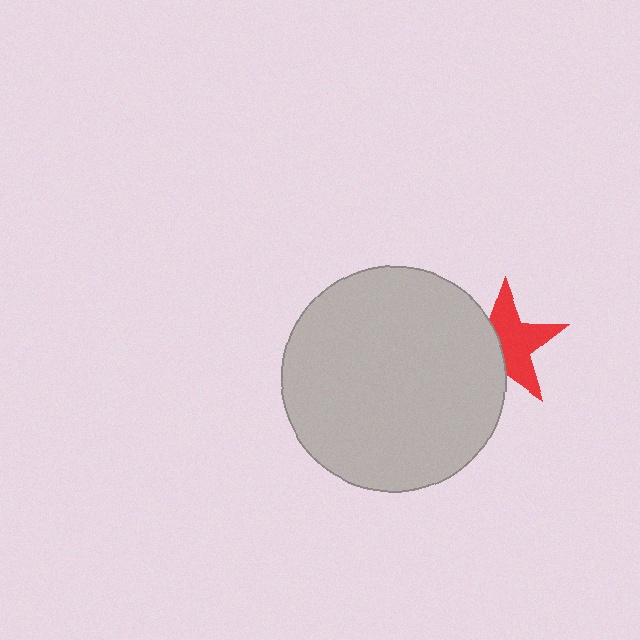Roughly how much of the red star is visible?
About half of it is visible (roughly 59%).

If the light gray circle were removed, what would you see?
You would see the complete red star.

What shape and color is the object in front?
The object in front is a light gray circle.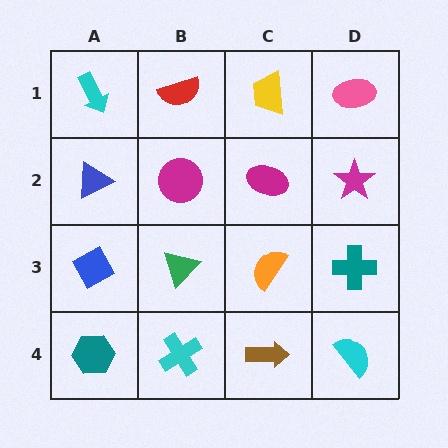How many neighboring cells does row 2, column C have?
4.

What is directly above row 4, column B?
A green triangle.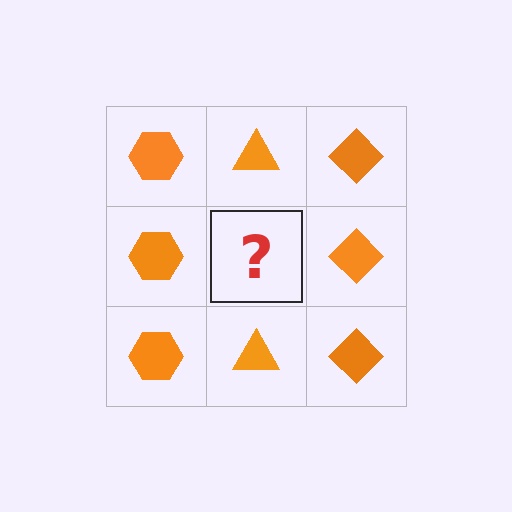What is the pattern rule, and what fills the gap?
The rule is that each column has a consistent shape. The gap should be filled with an orange triangle.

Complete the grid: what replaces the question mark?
The question mark should be replaced with an orange triangle.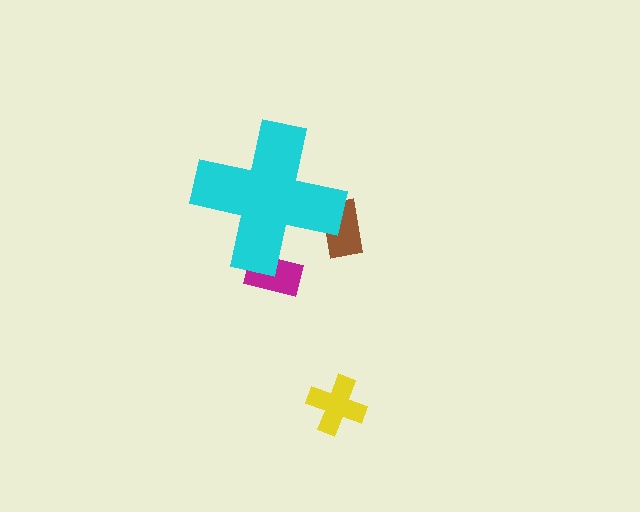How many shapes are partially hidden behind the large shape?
2 shapes are partially hidden.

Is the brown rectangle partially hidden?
Yes, the brown rectangle is partially hidden behind the cyan cross.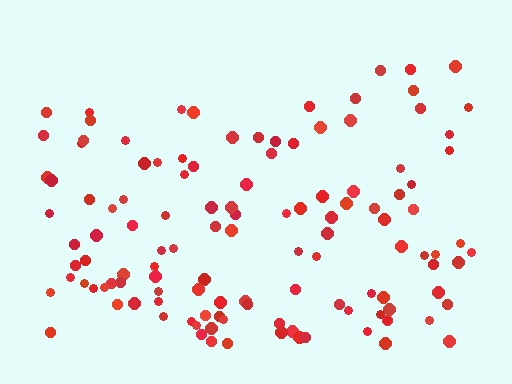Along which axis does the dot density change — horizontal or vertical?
Vertical.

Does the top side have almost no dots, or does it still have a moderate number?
Still a moderate number, just noticeably fewer than the bottom.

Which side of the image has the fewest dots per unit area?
The top.